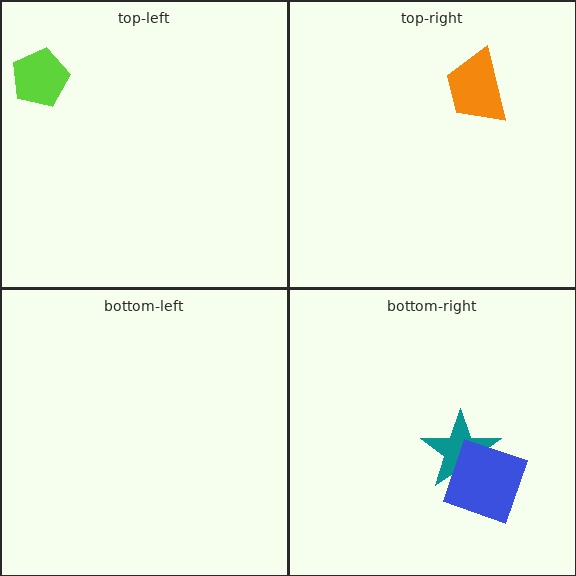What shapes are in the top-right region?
The orange trapezoid.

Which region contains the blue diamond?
The bottom-right region.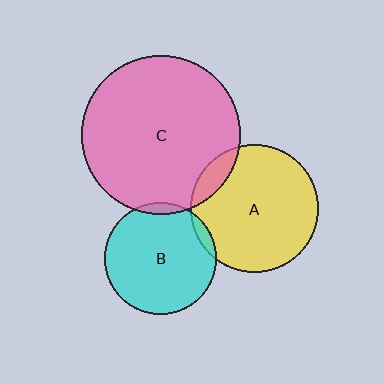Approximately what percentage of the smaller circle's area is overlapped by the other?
Approximately 5%.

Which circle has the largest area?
Circle C (pink).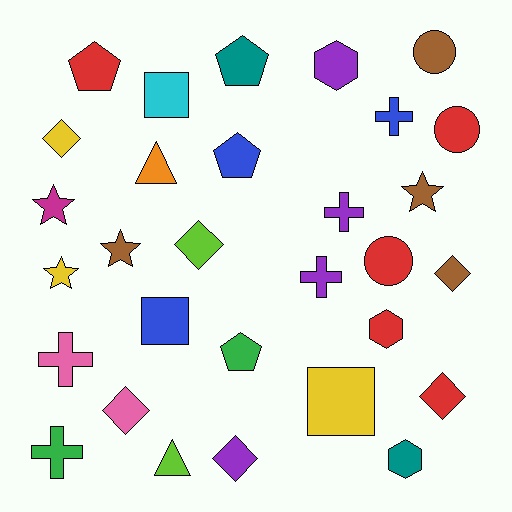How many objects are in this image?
There are 30 objects.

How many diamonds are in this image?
There are 6 diamonds.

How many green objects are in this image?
There are 2 green objects.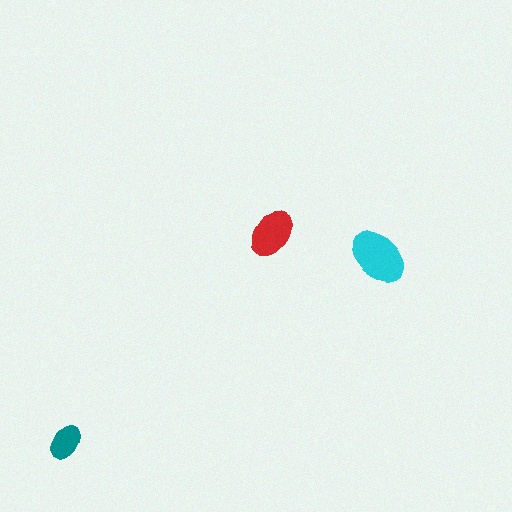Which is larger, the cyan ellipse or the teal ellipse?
The cyan one.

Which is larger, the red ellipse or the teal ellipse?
The red one.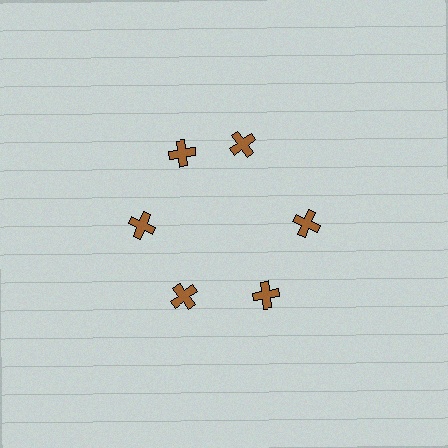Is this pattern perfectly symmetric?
No. The 6 brown crosses are arranged in a ring, but one element near the 1 o'clock position is rotated out of alignment along the ring, breaking the 6-fold rotational symmetry.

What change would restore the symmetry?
The symmetry would be restored by rotating it back into even spacing with its neighbors so that all 6 crosses sit at equal angles and equal distance from the center.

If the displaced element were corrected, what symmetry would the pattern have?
It would have 6-fold rotational symmetry — the pattern would map onto itself every 60 degrees.